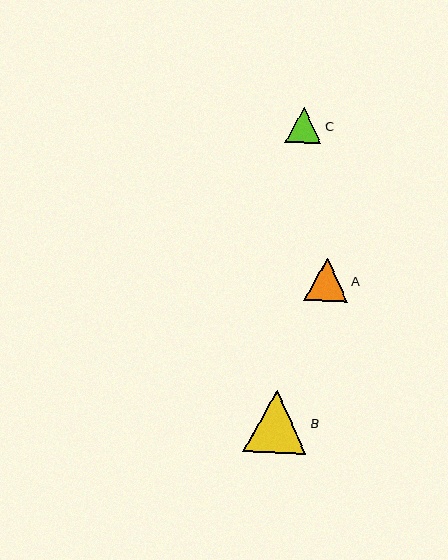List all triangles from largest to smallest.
From largest to smallest: B, A, C.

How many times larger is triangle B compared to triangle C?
Triangle B is approximately 1.8 times the size of triangle C.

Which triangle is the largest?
Triangle B is the largest with a size of approximately 63 pixels.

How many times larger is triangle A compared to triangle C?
Triangle A is approximately 1.2 times the size of triangle C.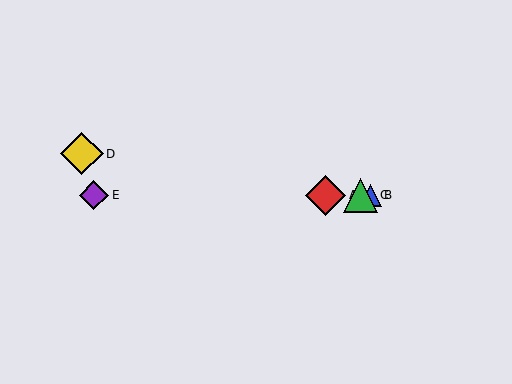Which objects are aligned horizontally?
Objects A, B, C, E are aligned horizontally.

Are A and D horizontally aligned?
No, A is at y≈195 and D is at y≈154.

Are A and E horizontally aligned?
Yes, both are at y≈195.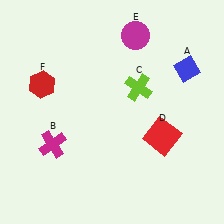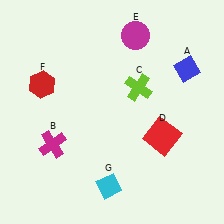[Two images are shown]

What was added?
A cyan diamond (G) was added in Image 2.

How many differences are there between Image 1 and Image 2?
There is 1 difference between the two images.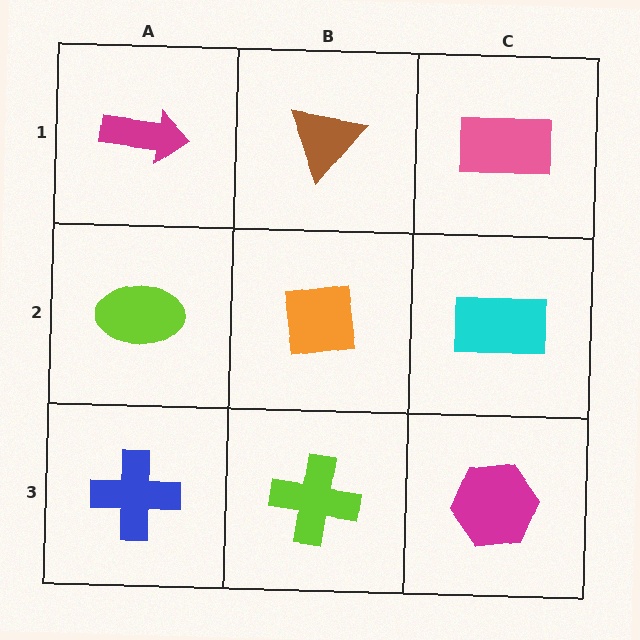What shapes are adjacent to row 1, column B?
An orange square (row 2, column B), a magenta arrow (row 1, column A), a pink rectangle (row 1, column C).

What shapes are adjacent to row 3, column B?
An orange square (row 2, column B), a blue cross (row 3, column A), a magenta hexagon (row 3, column C).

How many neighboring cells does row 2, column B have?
4.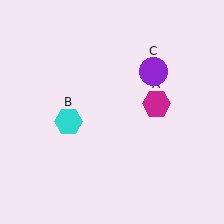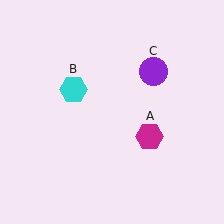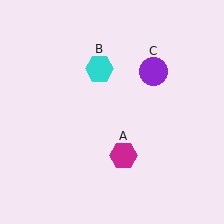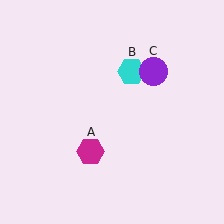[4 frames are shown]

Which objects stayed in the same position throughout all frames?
Purple circle (object C) remained stationary.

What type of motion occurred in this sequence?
The magenta hexagon (object A), cyan hexagon (object B) rotated clockwise around the center of the scene.